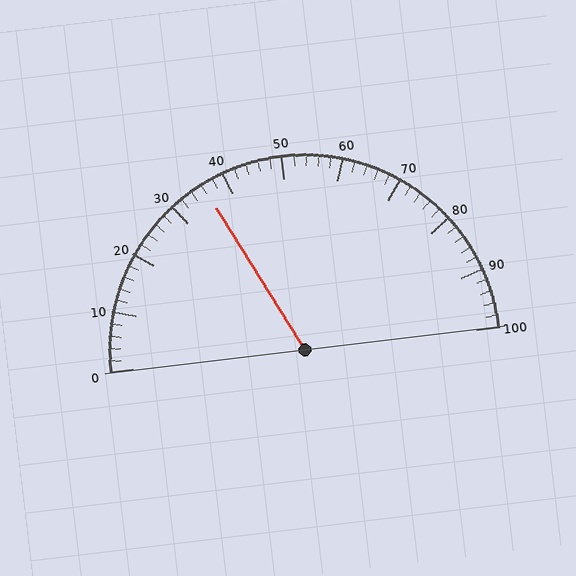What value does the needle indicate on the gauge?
The needle indicates approximately 36.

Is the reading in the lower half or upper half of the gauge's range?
The reading is in the lower half of the range (0 to 100).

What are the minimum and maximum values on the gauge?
The gauge ranges from 0 to 100.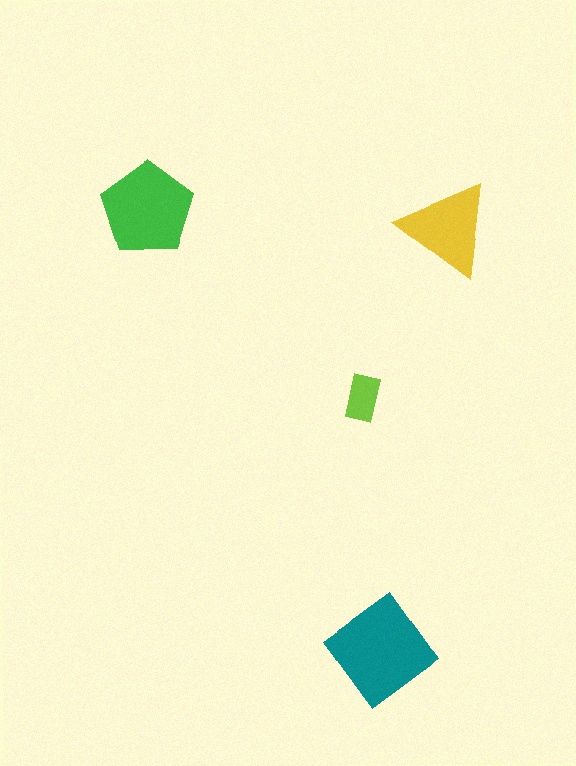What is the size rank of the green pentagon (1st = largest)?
2nd.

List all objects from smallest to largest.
The lime rectangle, the yellow triangle, the green pentagon, the teal diamond.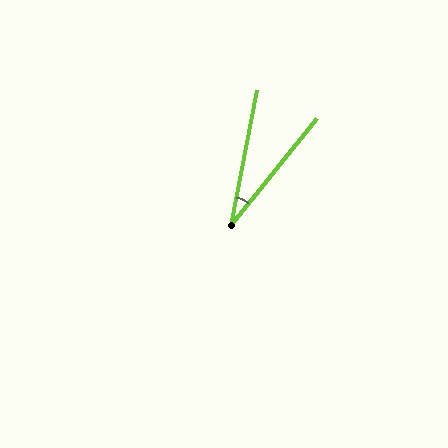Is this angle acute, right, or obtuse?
It is acute.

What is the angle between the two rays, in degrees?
Approximately 28 degrees.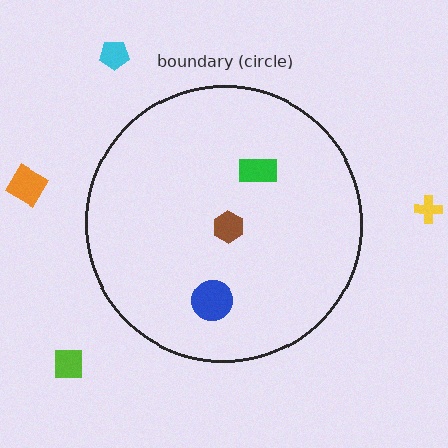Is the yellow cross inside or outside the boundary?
Outside.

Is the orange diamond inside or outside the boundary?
Outside.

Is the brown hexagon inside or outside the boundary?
Inside.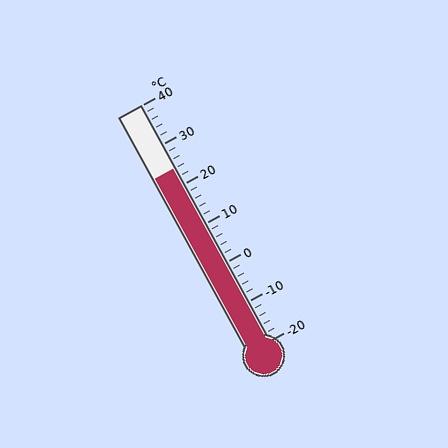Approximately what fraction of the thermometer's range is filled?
The thermometer is filled to approximately 75% of its range.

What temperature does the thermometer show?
The thermometer shows approximately 24°C.